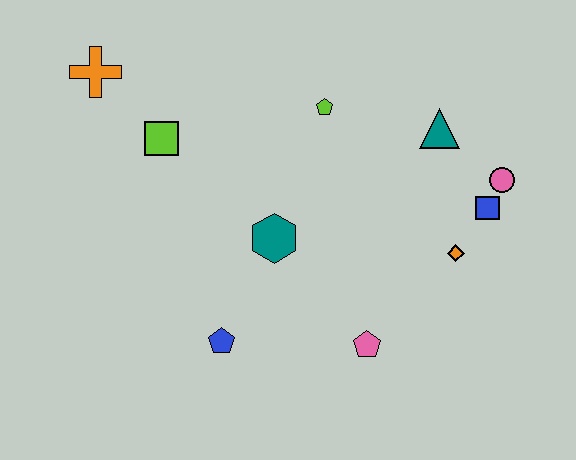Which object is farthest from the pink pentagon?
The orange cross is farthest from the pink pentagon.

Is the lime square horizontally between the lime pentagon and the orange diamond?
No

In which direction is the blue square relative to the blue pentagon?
The blue square is to the right of the blue pentagon.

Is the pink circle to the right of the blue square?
Yes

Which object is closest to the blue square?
The pink circle is closest to the blue square.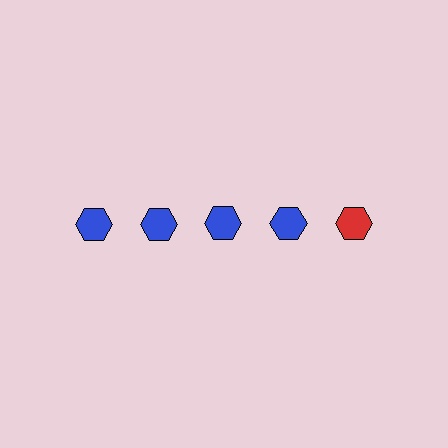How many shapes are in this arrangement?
There are 5 shapes arranged in a grid pattern.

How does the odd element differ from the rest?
It has a different color: red instead of blue.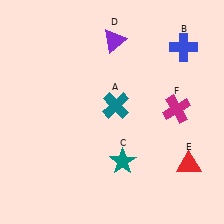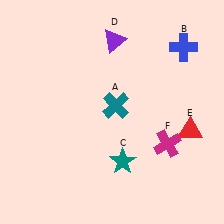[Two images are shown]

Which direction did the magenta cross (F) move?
The magenta cross (F) moved down.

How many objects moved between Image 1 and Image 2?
2 objects moved between the two images.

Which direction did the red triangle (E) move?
The red triangle (E) moved up.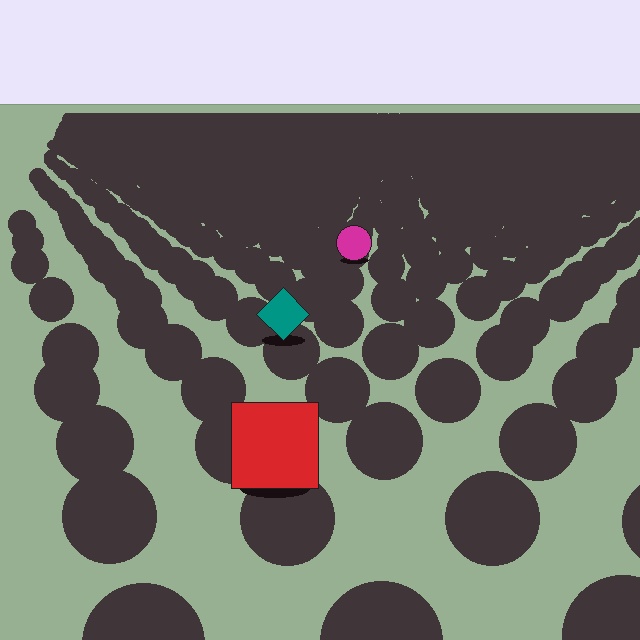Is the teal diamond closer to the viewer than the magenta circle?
Yes. The teal diamond is closer — you can tell from the texture gradient: the ground texture is coarser near it.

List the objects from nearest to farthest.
From nearest to farthest: the red square, the teal diamond, the magenta circle.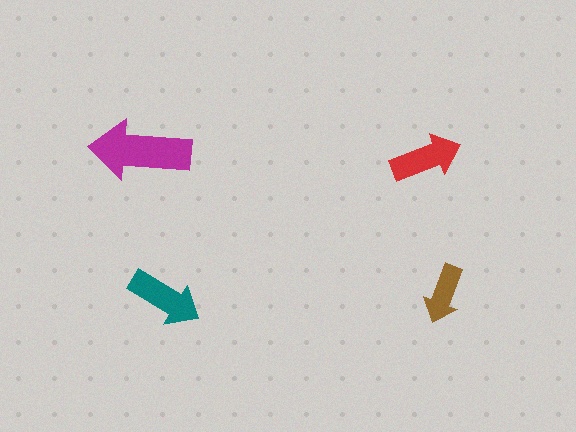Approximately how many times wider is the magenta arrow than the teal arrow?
About 1.5 times wider.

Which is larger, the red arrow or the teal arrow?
The teal one.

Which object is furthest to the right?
The brown arrow is rightmost.